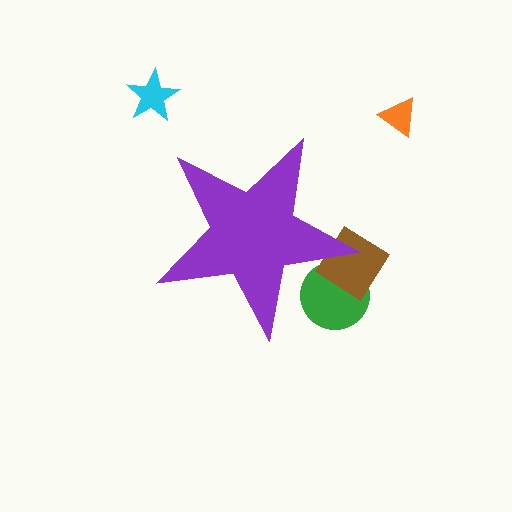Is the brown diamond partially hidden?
Yes, the brown diamond is partially hidden behind the purple star.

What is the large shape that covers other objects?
A purple star.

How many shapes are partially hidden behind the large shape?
2 shapes are partially hidden.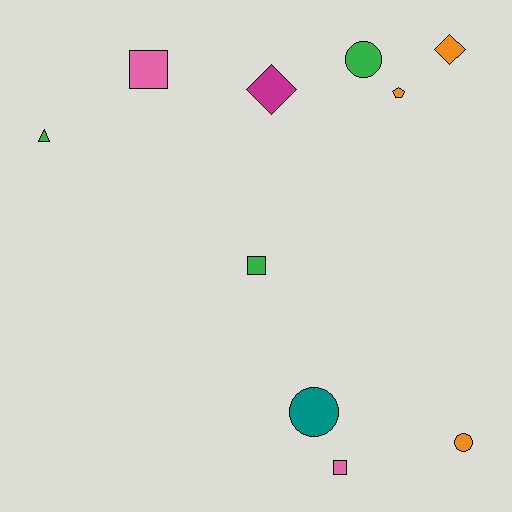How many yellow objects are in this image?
There are no yellow objects.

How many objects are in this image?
There are 10 objects.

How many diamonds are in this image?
There are 2 diamonds.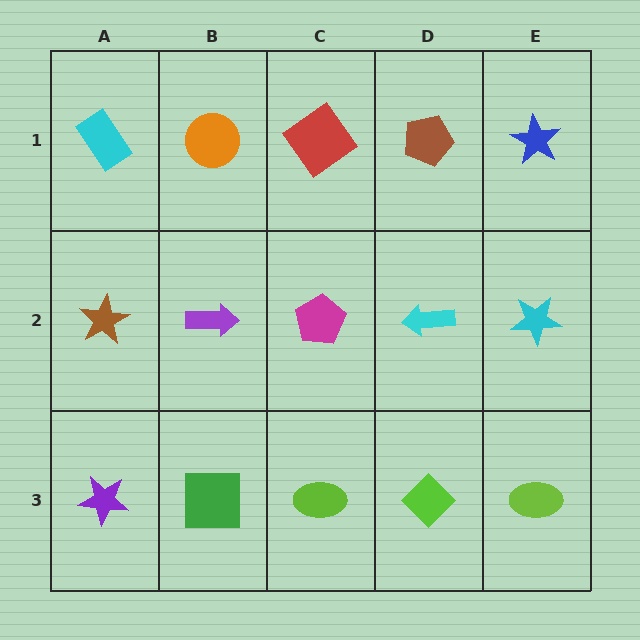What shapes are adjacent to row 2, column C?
A red diamond (row 1, column C), a lime ellipse (row 3, column C), a purple arrow (row 2, column B), a cyan arrow (row 2, column D).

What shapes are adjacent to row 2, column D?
A brown pentagon (row 1, column D), a lime diamond (row 3, column D), a magenta pentagon (row 2, column C), a cyan star (row 2, column E).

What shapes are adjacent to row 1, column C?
A magenta pentagon (row 2, column C), an orange circle (row 1, column B), a brown pentagon (row 1, column D).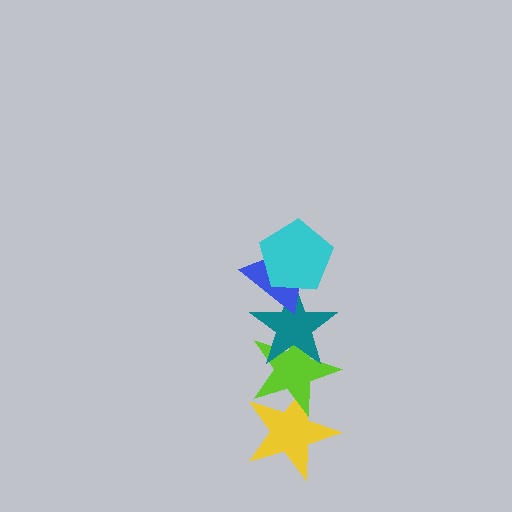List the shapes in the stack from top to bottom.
From top to bottom: the cyan pentagon, the blue triangle, the teal star, the lime star, the yellow star.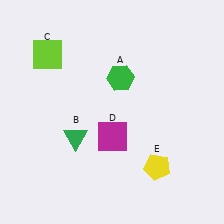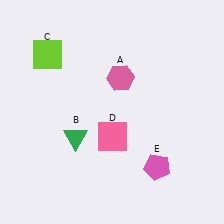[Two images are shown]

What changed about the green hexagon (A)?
In Image 1, A is green. In Image 2, it changed to pink.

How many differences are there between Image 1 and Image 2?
There are 3 differences between the two images.